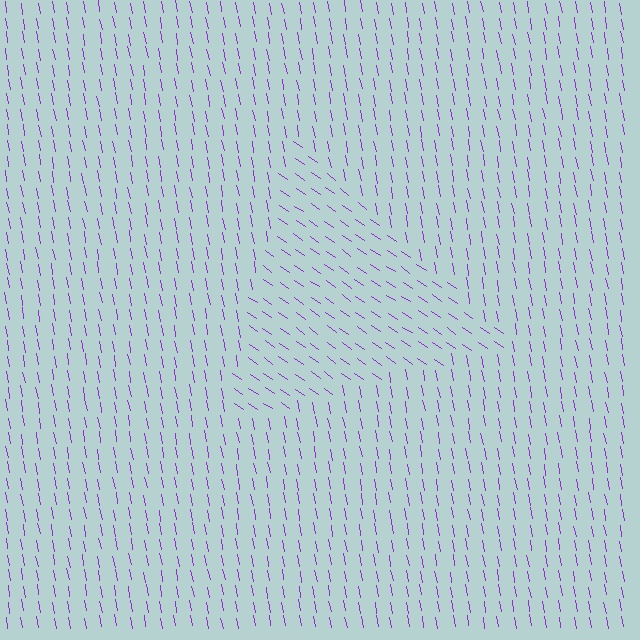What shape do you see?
I see a triangle.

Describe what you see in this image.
The image is filled with small purple line segments. A triangle region in the image has lines oriented differently from the surrounding lines, creating a visible texture boundary.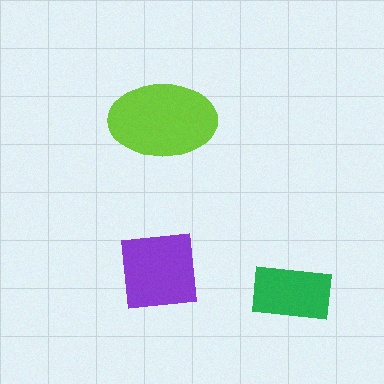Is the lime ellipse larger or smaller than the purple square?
Larger.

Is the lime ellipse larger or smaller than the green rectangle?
Larger.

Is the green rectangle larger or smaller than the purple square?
Smaller.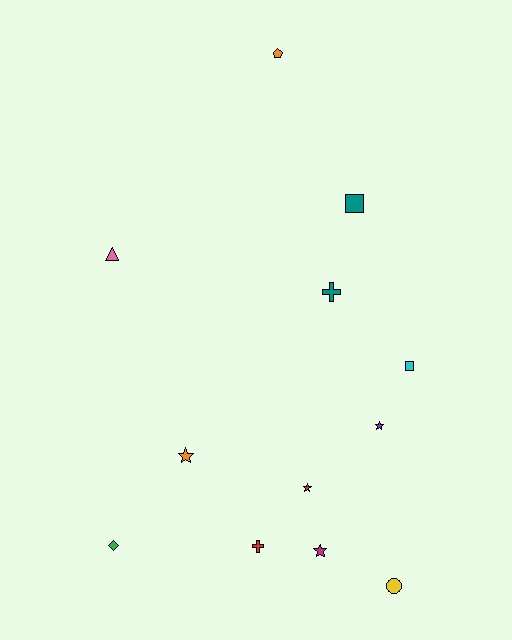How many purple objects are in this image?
There is 1 purple object.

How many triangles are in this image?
There is 1 triangle.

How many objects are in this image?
There are 12 objects.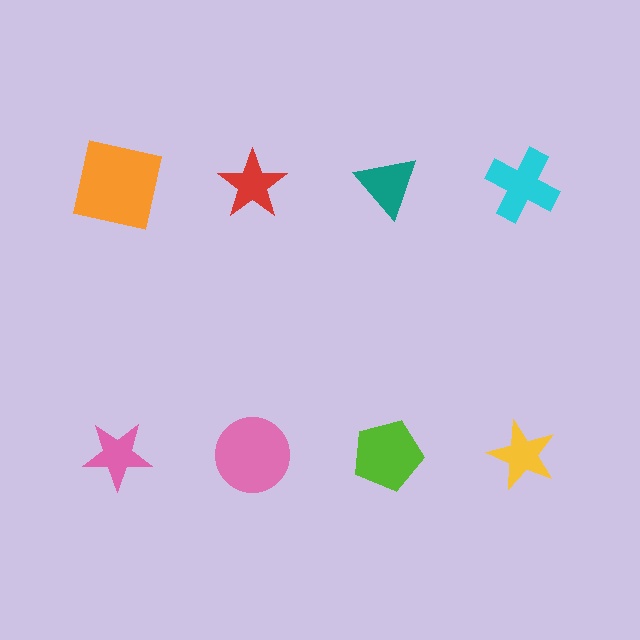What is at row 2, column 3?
A lime pentagon.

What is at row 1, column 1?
An orange square.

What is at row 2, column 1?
A pink star.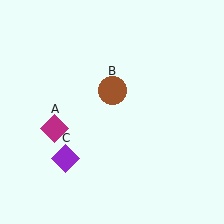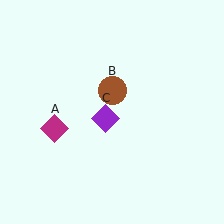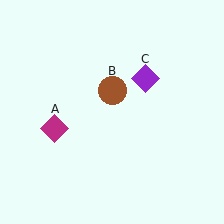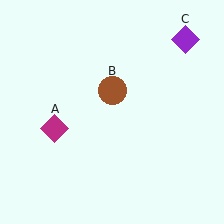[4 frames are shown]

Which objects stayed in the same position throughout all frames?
Magenta diamond (object A) and brown circle (object B) remained stationary.